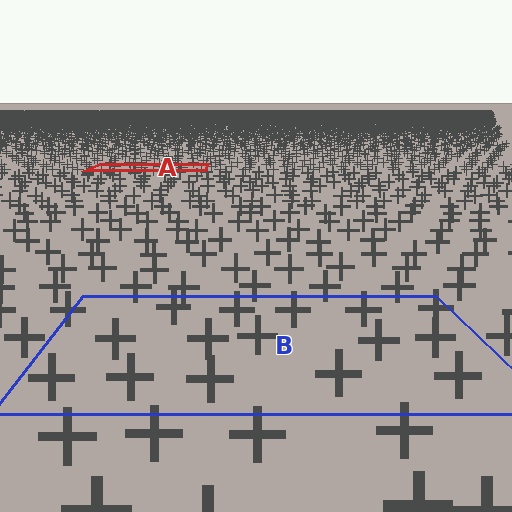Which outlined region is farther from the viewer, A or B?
Region A is farther from the viewer — the texture elements inside it appear smaller and more densely packed.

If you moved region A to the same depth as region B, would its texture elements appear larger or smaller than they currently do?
They would appear larger. At a closer depth, the same texture elements are projected at a bigger on-screen size.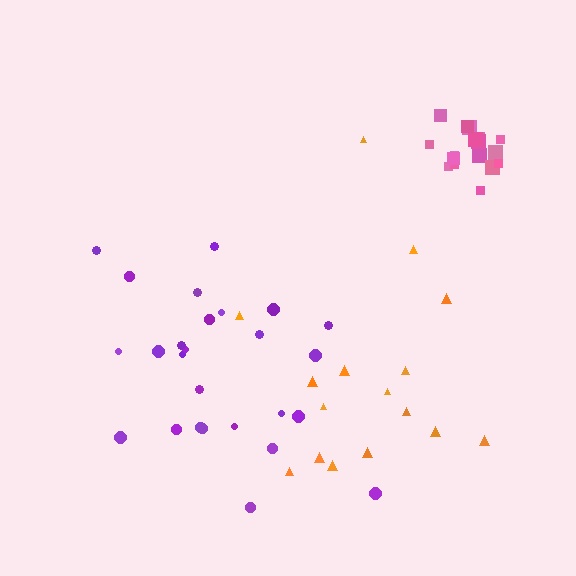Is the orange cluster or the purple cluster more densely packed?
Purple.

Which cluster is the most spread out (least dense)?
Orange.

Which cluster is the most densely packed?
Pink.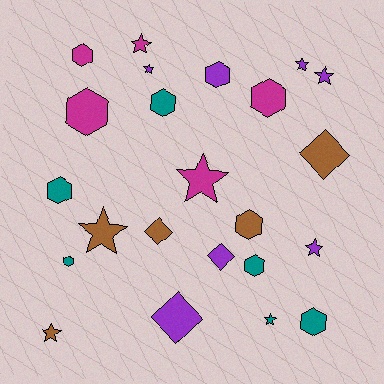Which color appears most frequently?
Purple, with 7 objects.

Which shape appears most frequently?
Hexagon, with 10 objects.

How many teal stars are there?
There is 1 teal star.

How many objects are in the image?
There are 23 objects.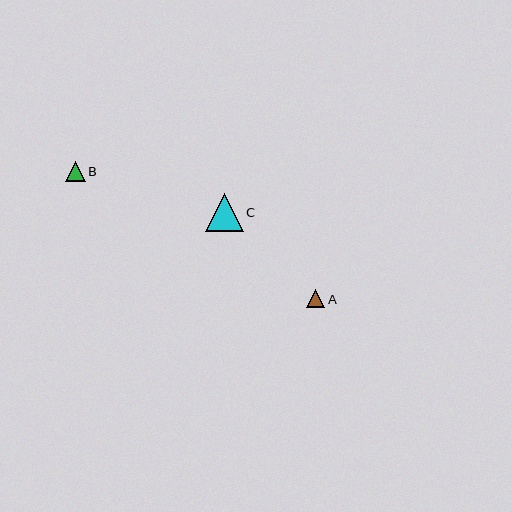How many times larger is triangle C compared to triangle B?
Triangle C is approximately 1.9 times the size of triangle B.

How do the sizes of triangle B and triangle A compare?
Triangle B and triangle A are approximately the same size.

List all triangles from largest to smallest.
From largest to smallest: C, B, A.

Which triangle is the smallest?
Triangle A is the smallest with a size of approximately 18 pixels.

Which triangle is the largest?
Triangle C is the largest with a size of approximately 38 pixels.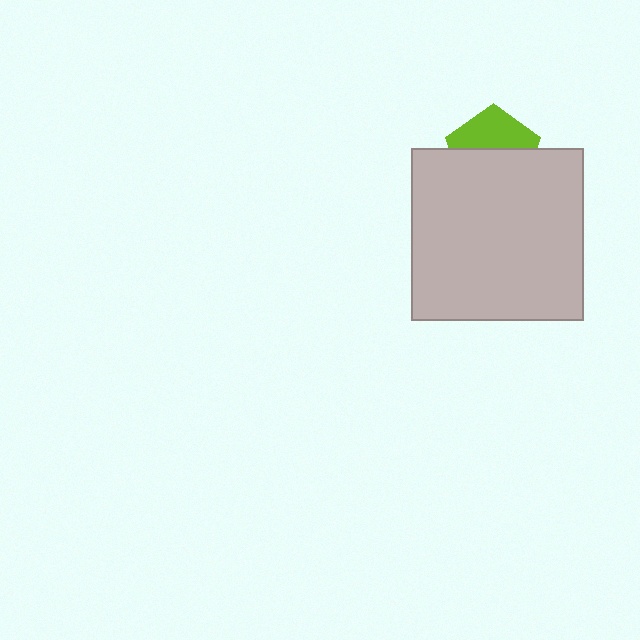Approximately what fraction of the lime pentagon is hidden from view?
Roughly 57% of the lime pentagon is hidden behind the light gray square.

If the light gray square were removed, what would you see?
You would see the complete lime pentagon.